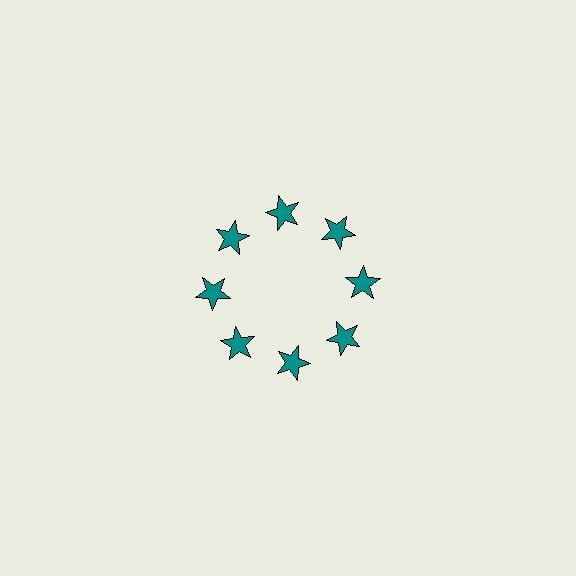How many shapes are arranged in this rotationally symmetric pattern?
There are 8 shapes, arranged in 8 groups of 1.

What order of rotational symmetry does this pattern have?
This pattern has 8-fold rotational symmetry.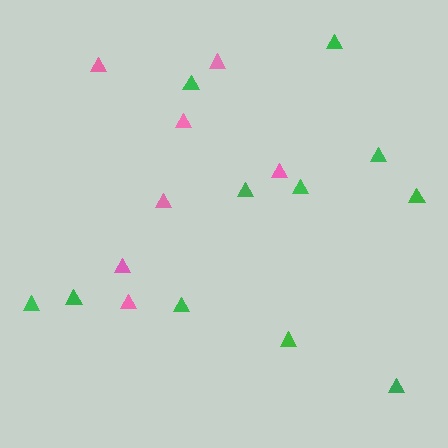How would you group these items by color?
There are 2 groups: one group of pink triangles (7) and one group of green triangles (11).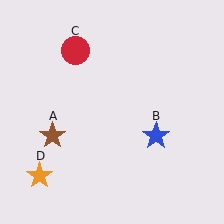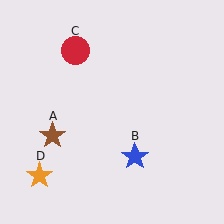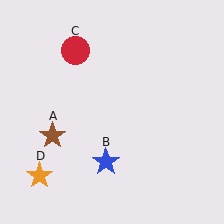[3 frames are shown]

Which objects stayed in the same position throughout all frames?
Brown star (object A) and red circle (object C) and orange star (object D) remained stationary.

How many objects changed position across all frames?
1 object changed position: blue star (object B).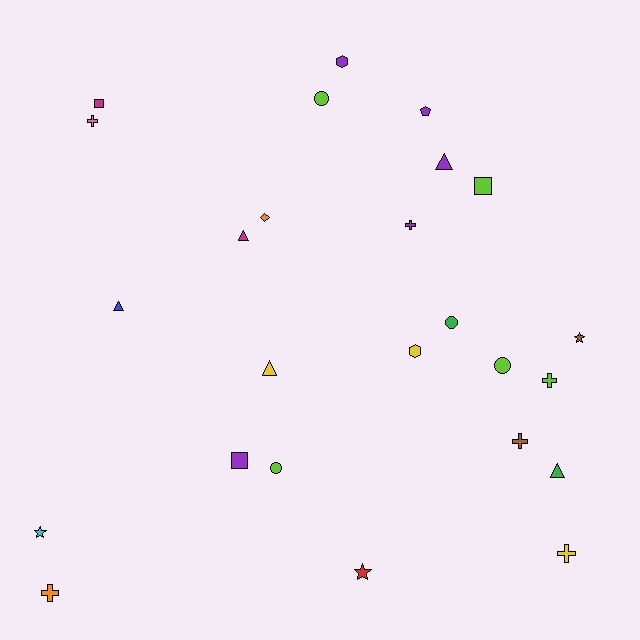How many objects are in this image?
There are 25 objects.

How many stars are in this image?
There are 3 stars.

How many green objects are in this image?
There are 2 green objects.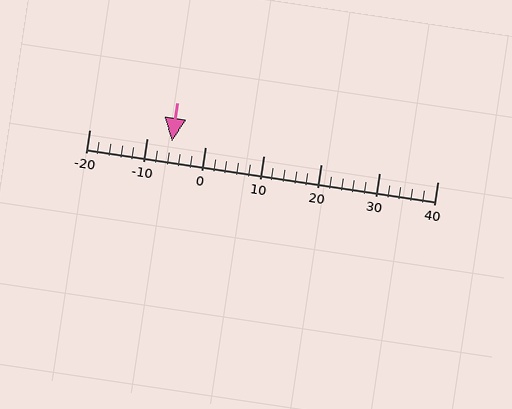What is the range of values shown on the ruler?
The ruler shows values from -20 to 40.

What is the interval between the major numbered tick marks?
The major tick marks are spaced 10 units apart.